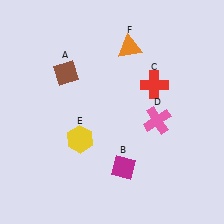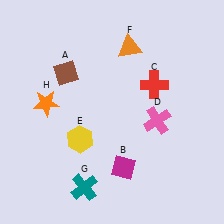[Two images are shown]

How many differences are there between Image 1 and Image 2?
There are 2 differences between the two images.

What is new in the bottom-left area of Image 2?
A teal cross (G) was added in the bottom-left area of Image 2.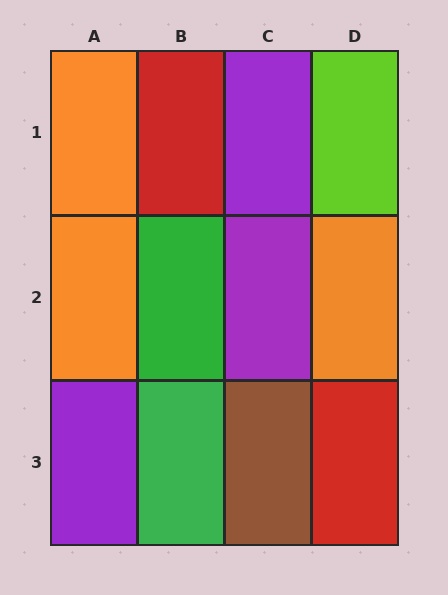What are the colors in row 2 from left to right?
Orange, green, purple, orange.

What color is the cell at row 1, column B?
Red.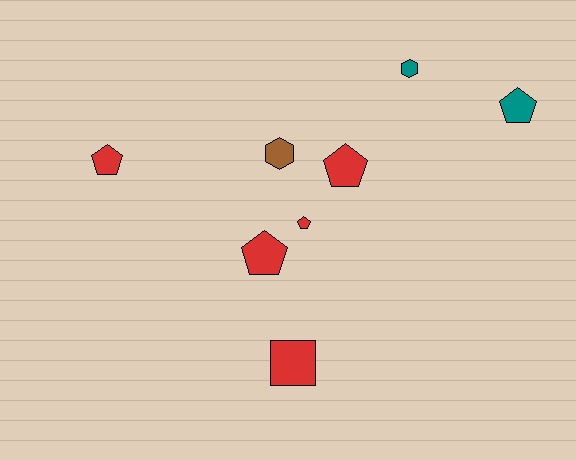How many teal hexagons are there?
There is 1 teal hexagon.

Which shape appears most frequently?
Pentagon, with 5 objects.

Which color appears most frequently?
Red, with 5 objects.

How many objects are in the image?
There are 8 objects.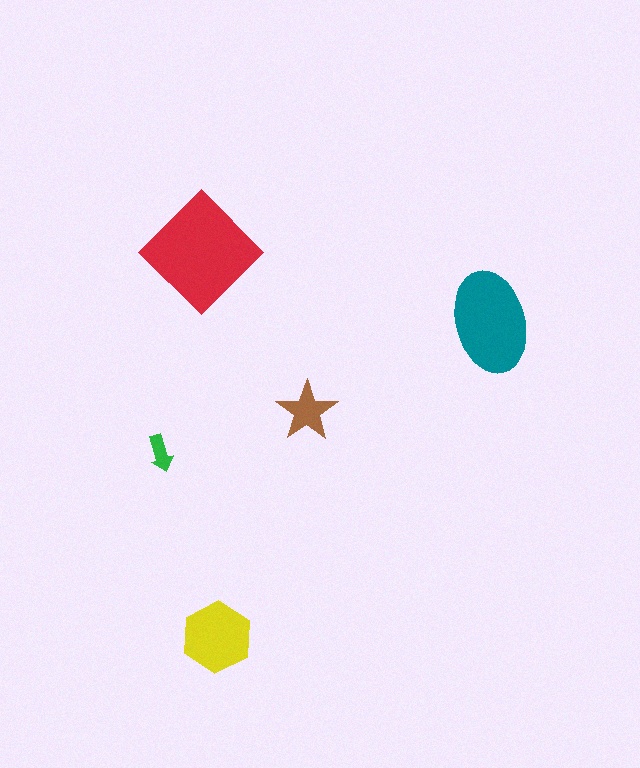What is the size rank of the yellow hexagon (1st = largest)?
3rd.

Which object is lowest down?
The yellow hexagon is bottommost.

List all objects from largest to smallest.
The red diamond, the teal ellipse, the yellow hexagon, the brown star, the green arrow.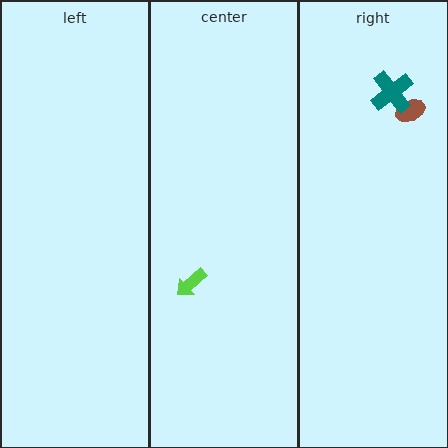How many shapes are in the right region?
2.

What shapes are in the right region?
The brown ellipse, the teal cross.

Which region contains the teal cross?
The right region.